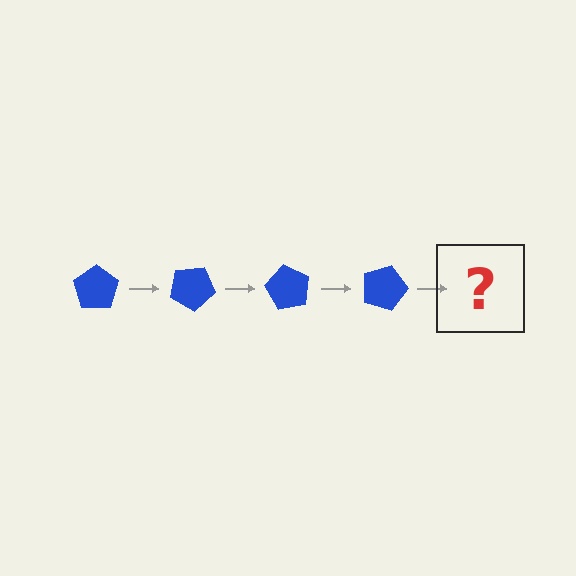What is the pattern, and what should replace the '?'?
The pattern is that the pentagon rotates 30 degrees each step. The '?' should be a blue pentagon rotated 120 degrees.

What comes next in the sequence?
The next element should be a blue pentagon rotated 120 degrees.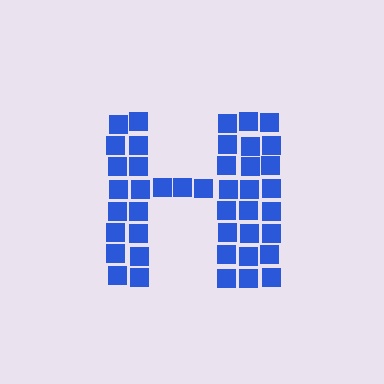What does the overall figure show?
The overall figure shows the letter H.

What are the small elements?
The small elements are squares.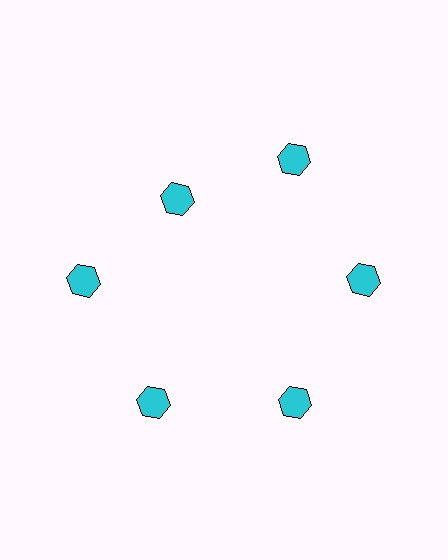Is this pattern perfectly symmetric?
No. The 6 cyan hexagons are arranged in a ring, but one element near the 11 o'clock position is pulled inward toward the center, breaking the 6-fold rotational symmetry.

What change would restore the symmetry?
The symmetry would be restored by moving it outward, back onto the ring so that all 6 hexagons sit at equal angles and equal distance from the center.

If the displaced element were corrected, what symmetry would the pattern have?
It would have 6-fold rotational symmetry — the pattern would map onto itself every 60 degrees.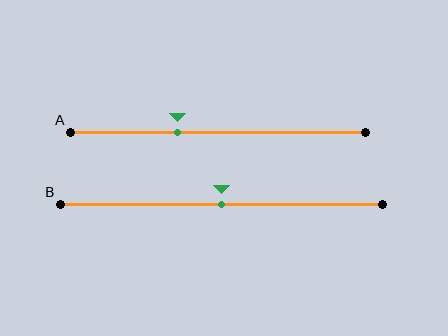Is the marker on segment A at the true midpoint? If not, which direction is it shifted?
No, the marker on segment A is shifted to the left by about 14% of the segment length.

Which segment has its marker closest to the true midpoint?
Segment B has its marker closest to the true midpoint.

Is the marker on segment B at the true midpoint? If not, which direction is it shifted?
Yes, the marker on segment B is at the true midpoint.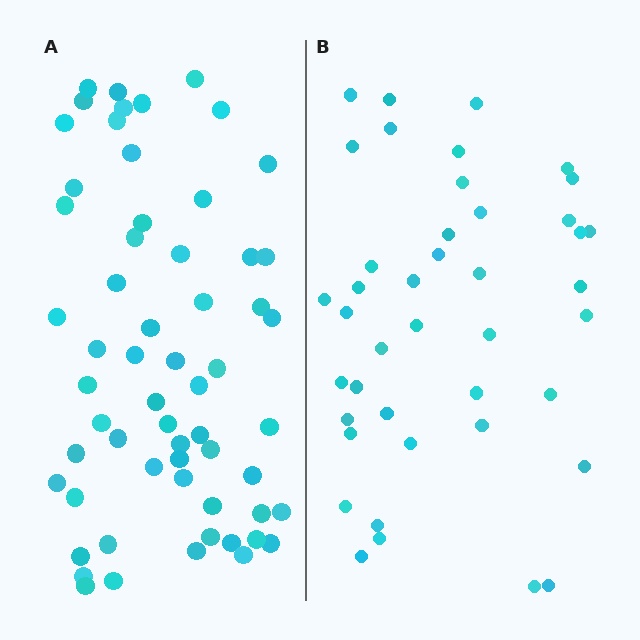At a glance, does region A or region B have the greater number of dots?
Region A (the left region) has more dots.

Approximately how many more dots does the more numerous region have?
Region A has approximately 20 more dots than region B.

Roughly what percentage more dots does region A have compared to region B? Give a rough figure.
About 45% more.